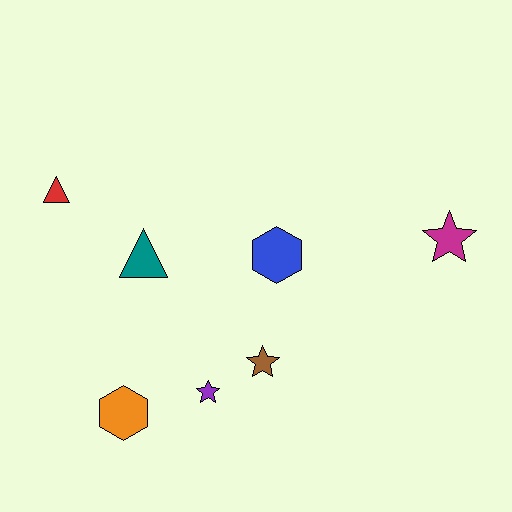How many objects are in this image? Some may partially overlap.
There are 7 objects.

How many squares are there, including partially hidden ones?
There are no squares.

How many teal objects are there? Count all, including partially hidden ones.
There is 1 teal object.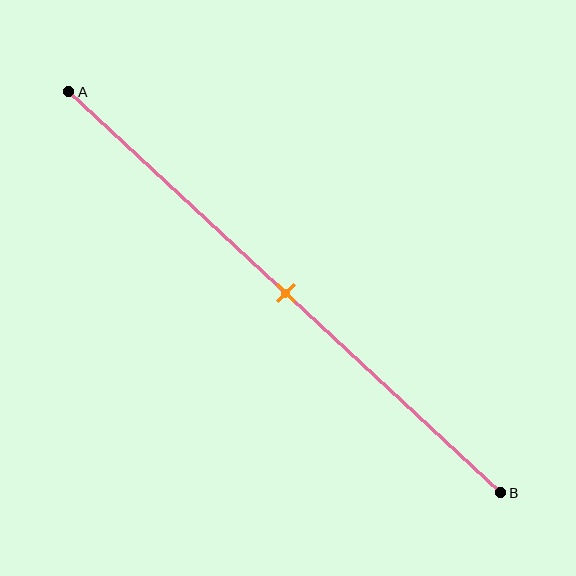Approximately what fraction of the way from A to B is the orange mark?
The orange mark is approximately 50% of the way from A to B.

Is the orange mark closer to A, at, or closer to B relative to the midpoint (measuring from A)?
The orange mark is approximately at the midpoint of segment AB.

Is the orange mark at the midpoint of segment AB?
Yes, the mark is approximately at the midpoint.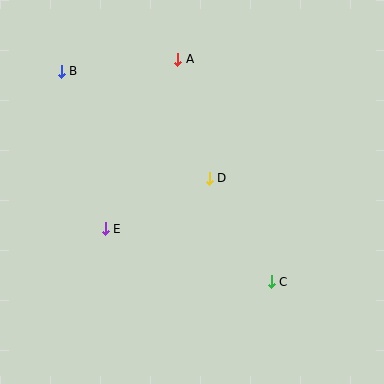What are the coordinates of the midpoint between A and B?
The midpoint between A and B is at (120, 65).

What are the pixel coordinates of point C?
Point C is at (271, 282).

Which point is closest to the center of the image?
Point D at (209, 178) is closest to the center.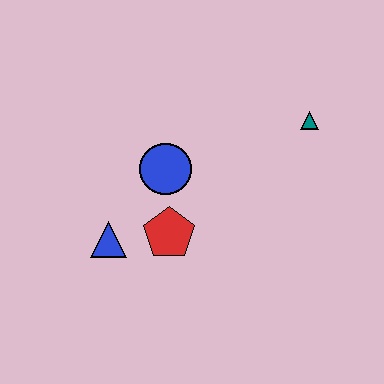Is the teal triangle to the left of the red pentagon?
No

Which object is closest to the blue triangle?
The red pentagon is closest to the blue triangle.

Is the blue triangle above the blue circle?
No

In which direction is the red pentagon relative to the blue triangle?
The red pentagon is to the right of the blue triangle.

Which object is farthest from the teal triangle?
The blue triangle is farthest from the teal triangle.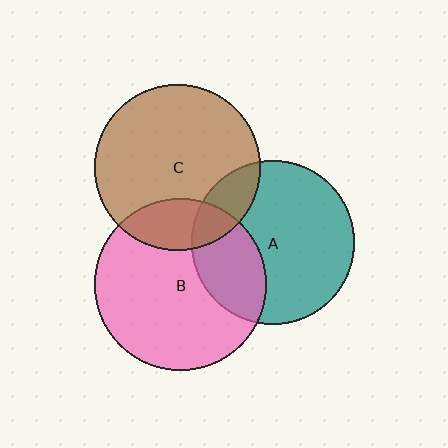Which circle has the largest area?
Circle B (pink).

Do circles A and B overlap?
Yes.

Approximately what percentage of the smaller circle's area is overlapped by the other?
Approximately 30%.